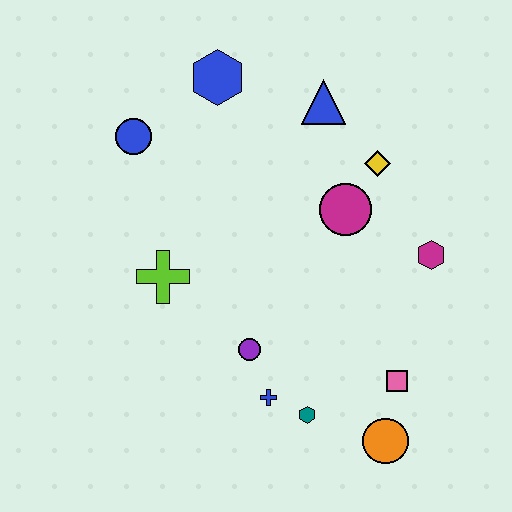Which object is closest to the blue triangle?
The yellow diamond is closest to the blue triangle.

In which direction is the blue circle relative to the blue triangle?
The blue circle is to the left of the blue triangle.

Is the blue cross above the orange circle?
Yes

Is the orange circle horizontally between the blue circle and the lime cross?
No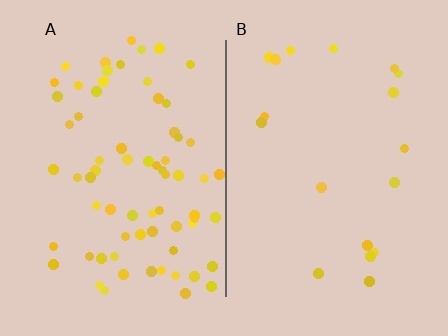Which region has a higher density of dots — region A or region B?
A (the left).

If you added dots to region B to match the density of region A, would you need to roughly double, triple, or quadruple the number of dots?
Approximately quadruple.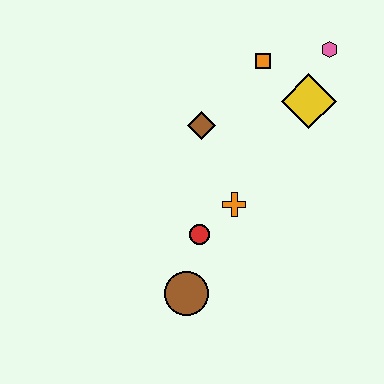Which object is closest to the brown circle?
The red circle is closest to the brown circle.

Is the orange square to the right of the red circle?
Yes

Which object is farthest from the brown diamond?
The brown circle is farthest from the brown diamond.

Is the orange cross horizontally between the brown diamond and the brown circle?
No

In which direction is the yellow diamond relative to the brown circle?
The yellow diamond is above the brown circle.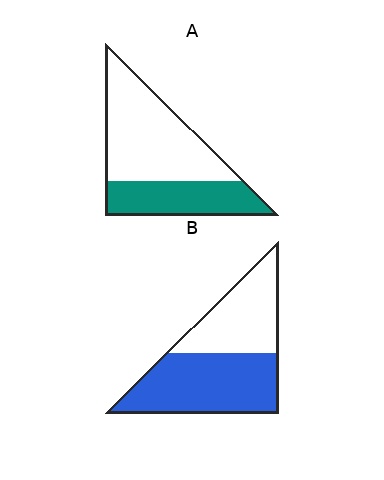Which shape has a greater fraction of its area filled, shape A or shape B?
Shape B.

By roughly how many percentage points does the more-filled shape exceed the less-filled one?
By roughly 20 percentage points (B over A).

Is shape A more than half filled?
No.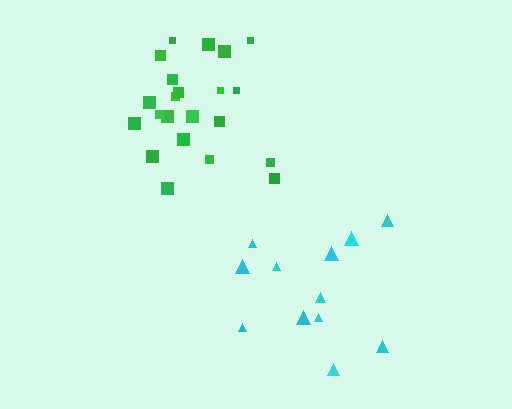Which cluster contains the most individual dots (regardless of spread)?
Green (22).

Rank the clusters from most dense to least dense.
green, cyan.